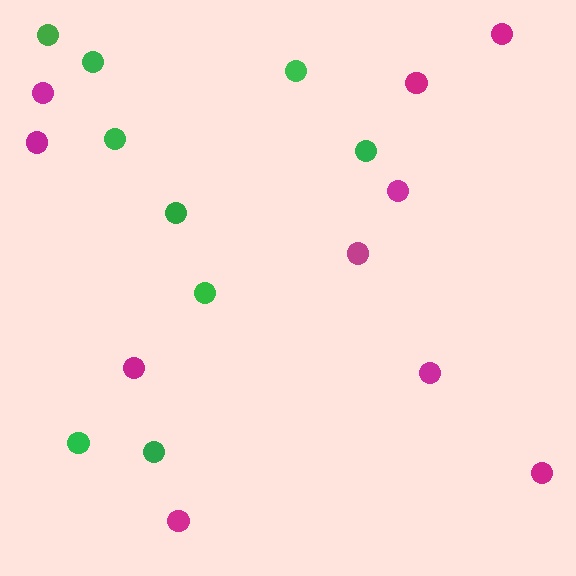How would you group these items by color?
There are 2 groups: one group of magenta circles (10) and one group of green circles (9).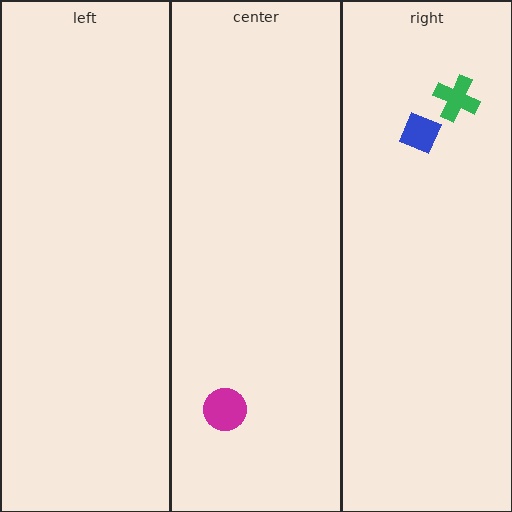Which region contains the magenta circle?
The center region.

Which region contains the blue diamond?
The right region.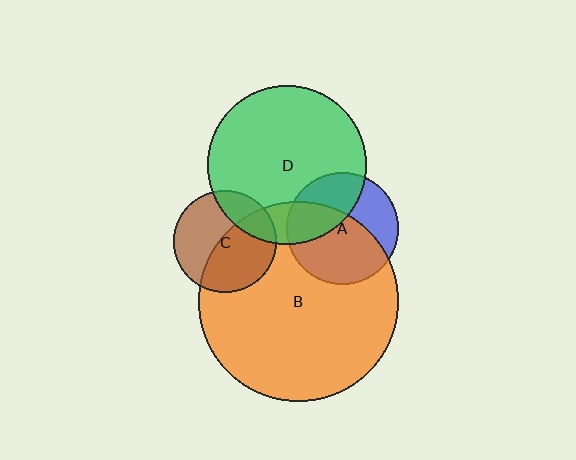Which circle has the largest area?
Circle B (orange).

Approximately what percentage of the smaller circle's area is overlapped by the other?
Approximately 50%.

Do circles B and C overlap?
Yes.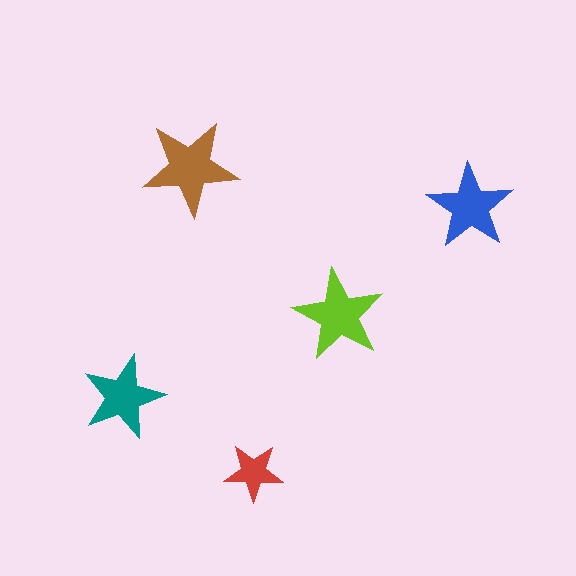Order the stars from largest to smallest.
the brown one, the lime one, the blue one, the teal one, the red one.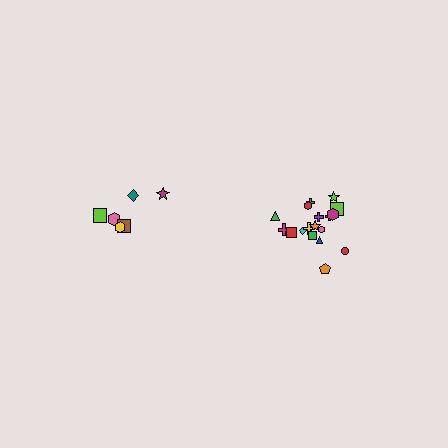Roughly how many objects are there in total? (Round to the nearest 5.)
Roughly 25 objects in total.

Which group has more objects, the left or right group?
The right group.